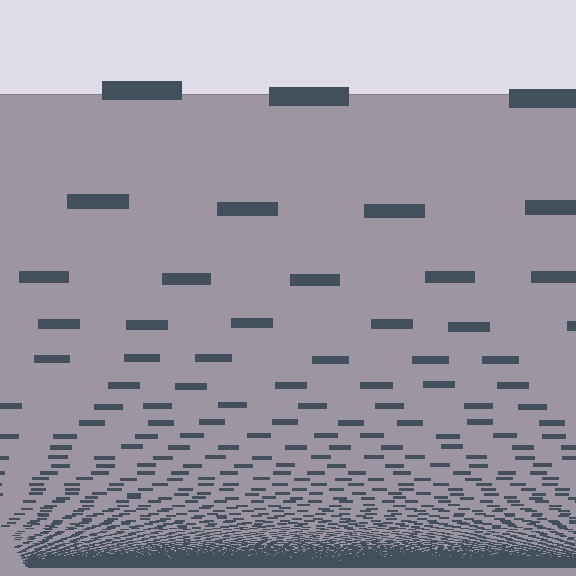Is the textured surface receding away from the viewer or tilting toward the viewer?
The surface appears to tilt toward the viewer. Texture elements get larger and sparser toward the top.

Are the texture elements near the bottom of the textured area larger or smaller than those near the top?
Smaller. The gradient is inverted — elements near the bottom are smaller and denser.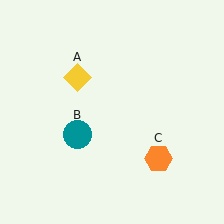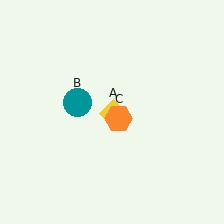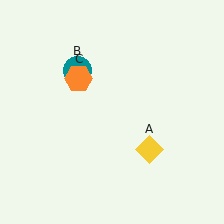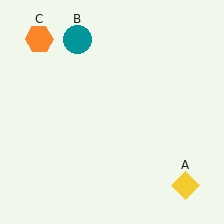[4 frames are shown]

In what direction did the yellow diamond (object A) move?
The yellow diamond (object A) moved down and to the right.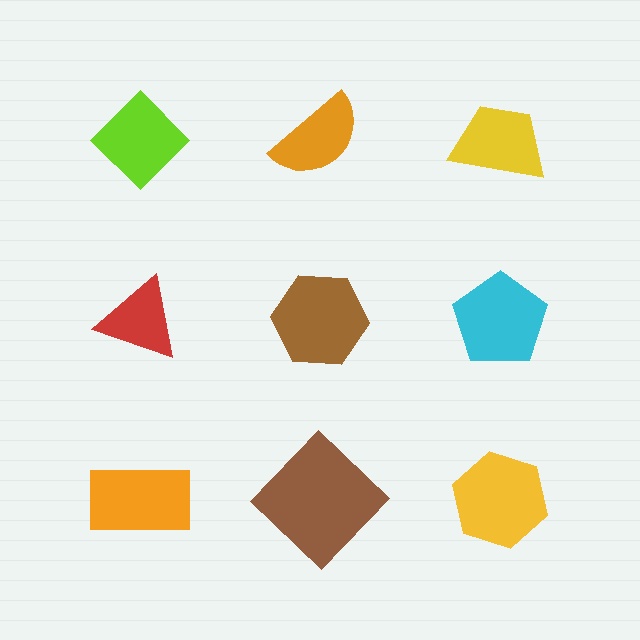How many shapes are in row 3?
3 shapes.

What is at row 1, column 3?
A yellow trapezoid.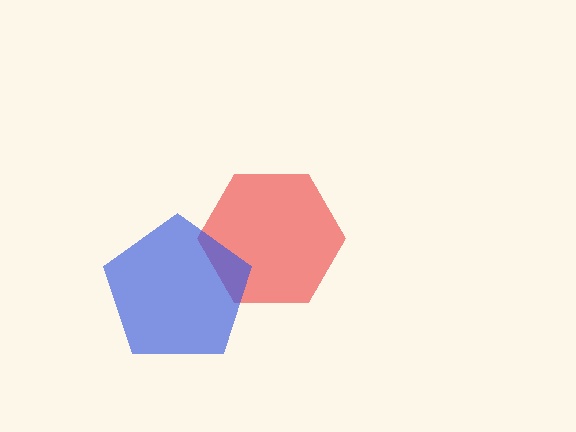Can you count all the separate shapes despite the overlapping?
Yes, there are 2 separate shapes.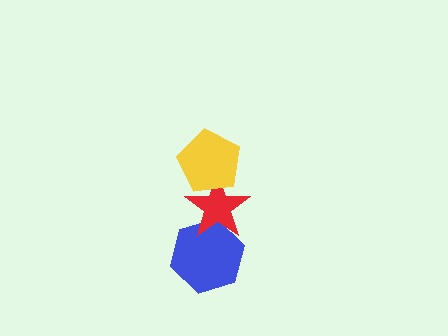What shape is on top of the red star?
The yellow pentagon is on top of the red star.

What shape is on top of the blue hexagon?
The red star is on top of the blue hexagon.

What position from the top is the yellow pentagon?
The yellow pentagon is 1st from the top.